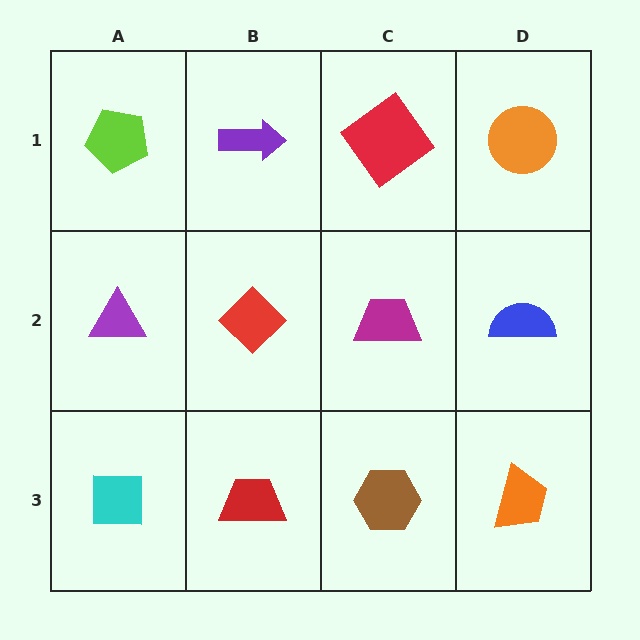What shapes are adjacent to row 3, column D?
A blue semicircle (row 2, column D), a brown hexagon (row 3, column C).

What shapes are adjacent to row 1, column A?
A purple triangle (row 2, column A), a purple arrow (row 1, column B).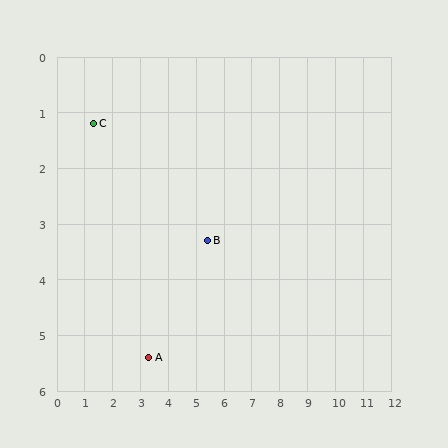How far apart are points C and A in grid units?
Points C and A are about 4.7 grid units apart.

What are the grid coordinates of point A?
Point A is at approximately (3.3, 5.4).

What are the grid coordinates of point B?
Point B is at approximately (5.4, 3.3).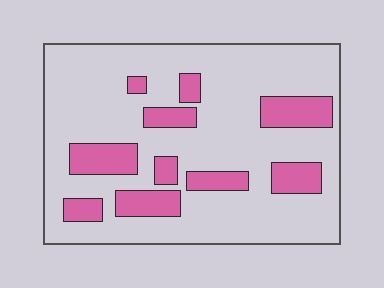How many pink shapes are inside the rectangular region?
10.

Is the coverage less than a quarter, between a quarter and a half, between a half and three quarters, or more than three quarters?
Less than a quarter.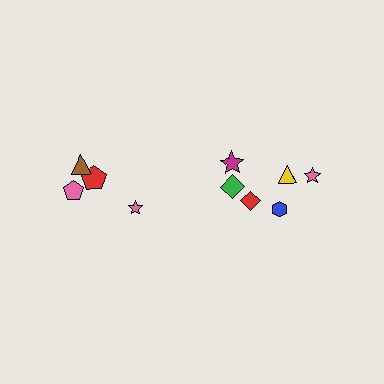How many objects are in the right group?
There are 6 objects.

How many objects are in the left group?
There are 4 objects.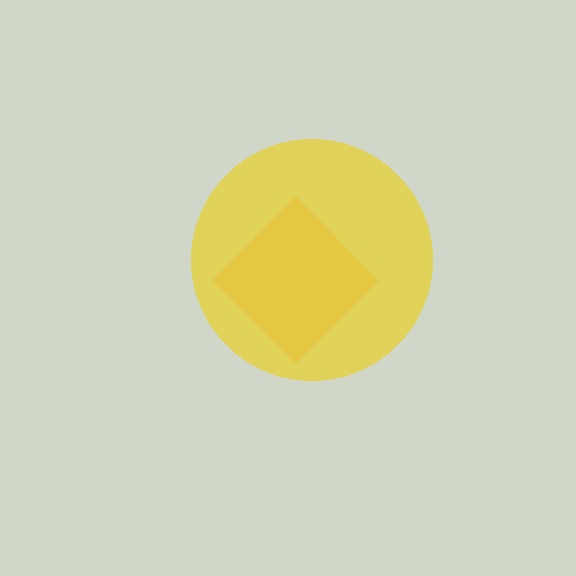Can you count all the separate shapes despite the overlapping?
Yes, there are 2 separate shapes.